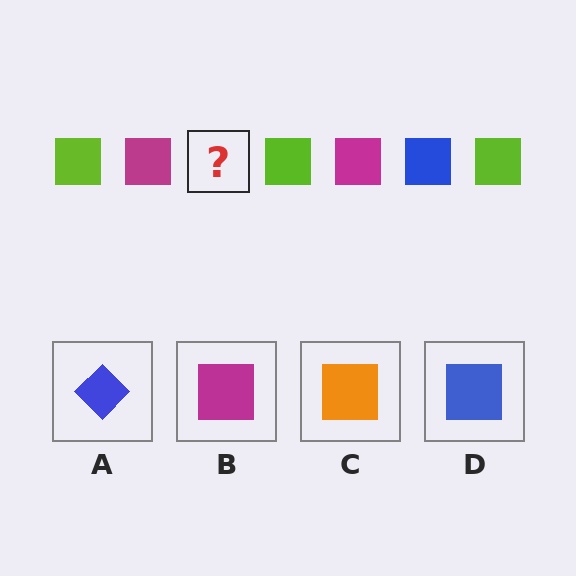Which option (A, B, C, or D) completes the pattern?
D.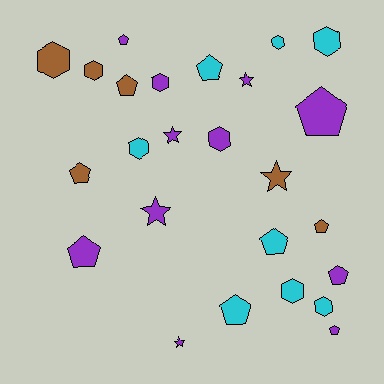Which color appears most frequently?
Purple, with 11 objects.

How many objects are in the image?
There are 25 objects.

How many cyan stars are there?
There are no cyan stars.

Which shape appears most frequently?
Pentagon, with 11 objects.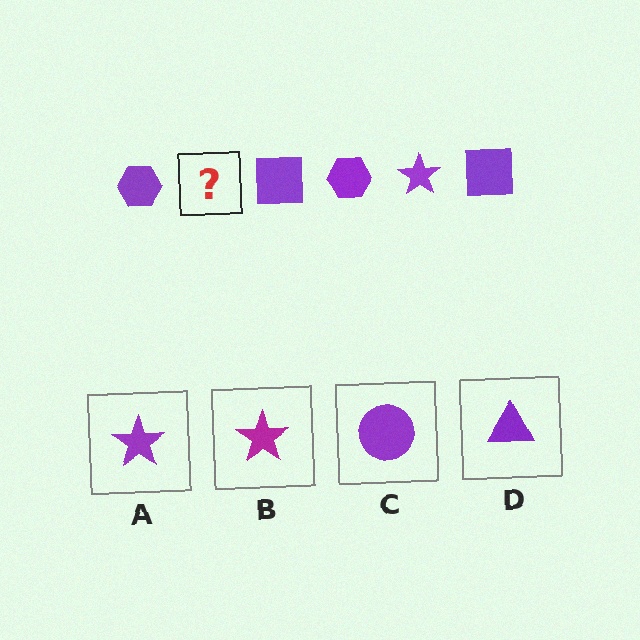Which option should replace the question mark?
Option A.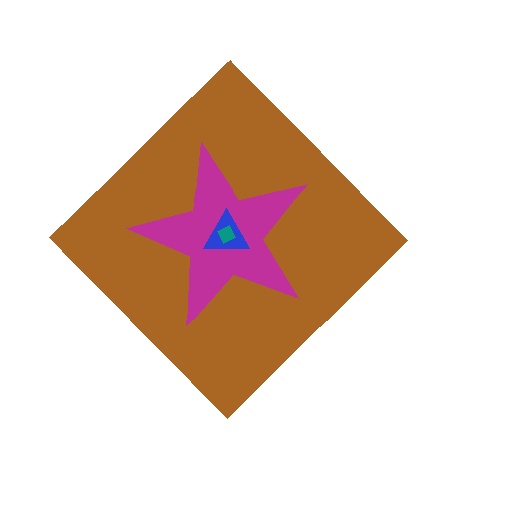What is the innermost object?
The teal square.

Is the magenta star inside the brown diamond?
Yes.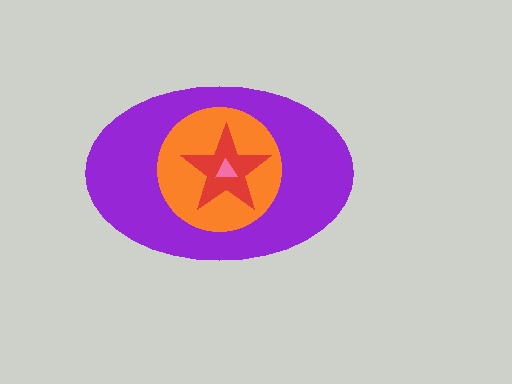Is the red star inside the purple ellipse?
Yes.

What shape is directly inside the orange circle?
The red star.